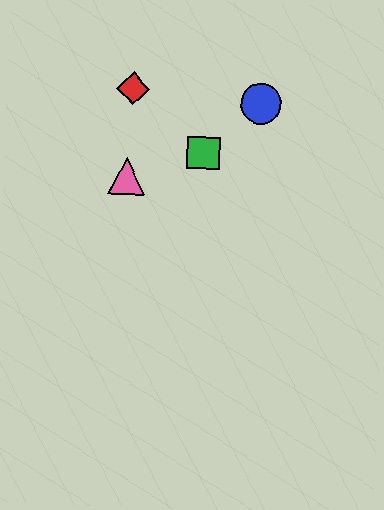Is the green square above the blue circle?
No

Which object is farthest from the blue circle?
The pink triangle is farthest from the blue circle.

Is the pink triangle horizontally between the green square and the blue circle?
No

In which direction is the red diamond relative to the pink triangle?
The red diamond is above the pink triangle.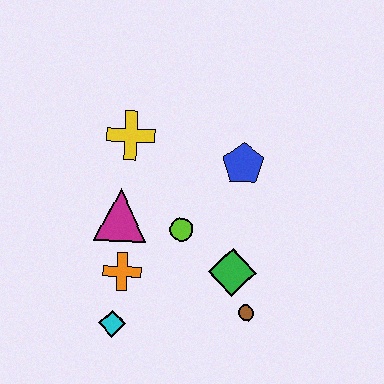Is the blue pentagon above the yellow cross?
No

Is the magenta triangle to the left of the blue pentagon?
Yes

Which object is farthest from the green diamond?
The yellow cross is farthest from the green diamond.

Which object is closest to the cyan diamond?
The orange cross is closest to the cyan diamond.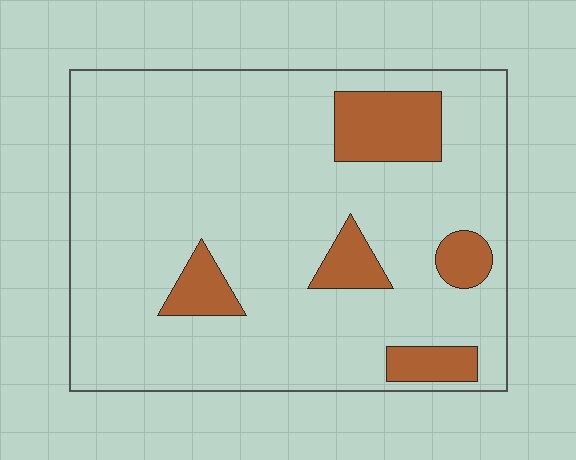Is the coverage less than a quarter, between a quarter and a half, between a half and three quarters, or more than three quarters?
Less than a quarter.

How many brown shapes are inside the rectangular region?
5.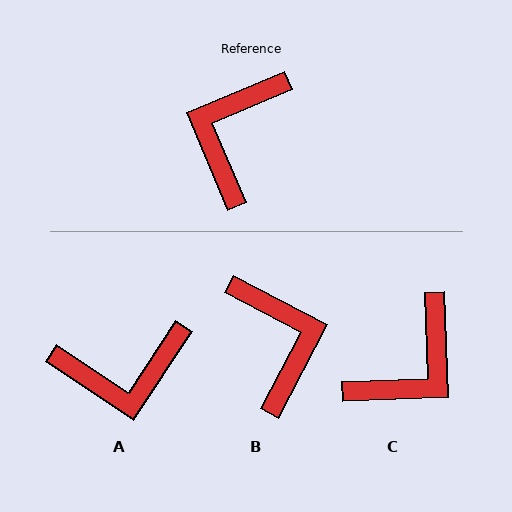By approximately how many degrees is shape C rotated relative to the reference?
Approximately 159 degrees counter-clockwise.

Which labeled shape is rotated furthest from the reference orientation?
C, about 159 degrees away.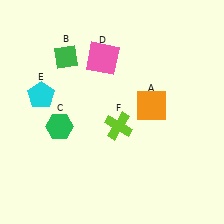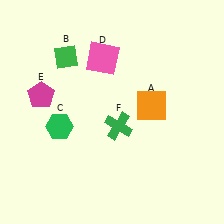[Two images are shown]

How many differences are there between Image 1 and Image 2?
There are 2 differences between the two images.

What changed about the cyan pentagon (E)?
In Image 1, E is cyan. In Image 2, it changed to magenta.